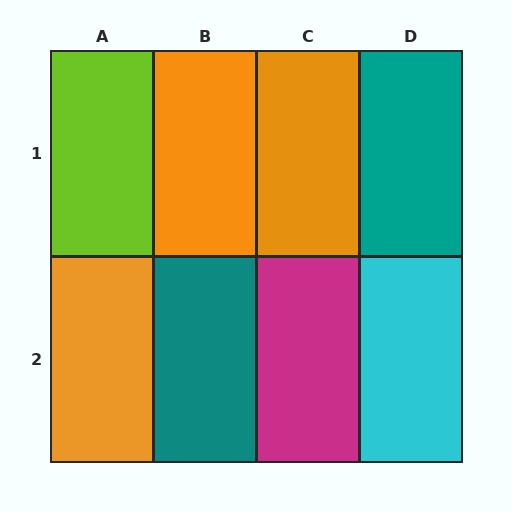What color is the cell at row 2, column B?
Teal.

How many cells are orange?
3 cells are orange.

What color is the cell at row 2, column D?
Cyan.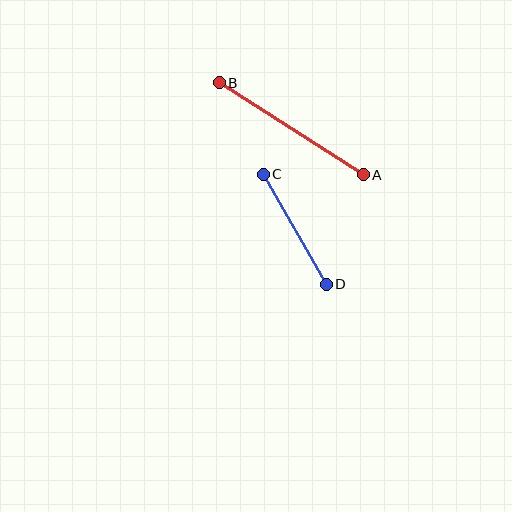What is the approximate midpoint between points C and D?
The midpoint is at approximately (295, 229) pixels.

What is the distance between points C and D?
The distance is approximately 127 pixels.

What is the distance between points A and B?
The distance is approximately 171 pixels.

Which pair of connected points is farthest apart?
Points A and B are farthest apart.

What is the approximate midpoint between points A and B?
The midpoint is at approximately (291, 129) pixels.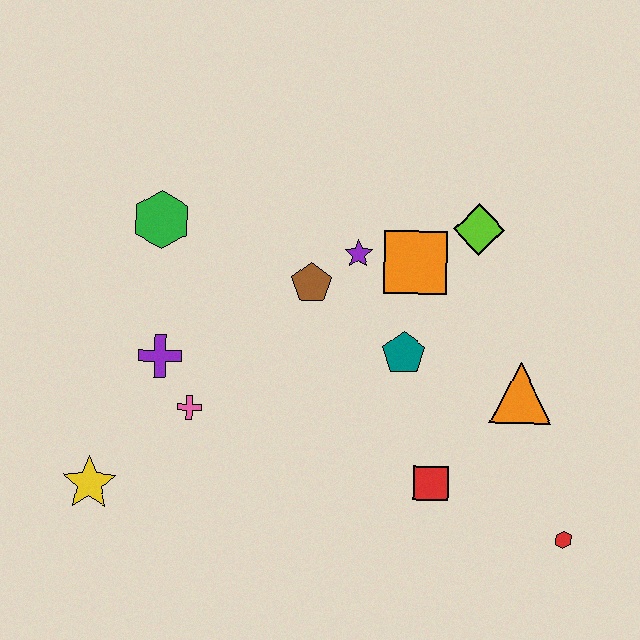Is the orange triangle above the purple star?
No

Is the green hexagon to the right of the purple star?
No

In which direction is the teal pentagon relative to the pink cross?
The teal pentagon is to the right of the pink cross.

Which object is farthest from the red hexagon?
The green hexagon is farthest from the red hexagon.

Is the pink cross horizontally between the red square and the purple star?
No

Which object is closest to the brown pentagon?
The purple star is closest to the brown pentagon.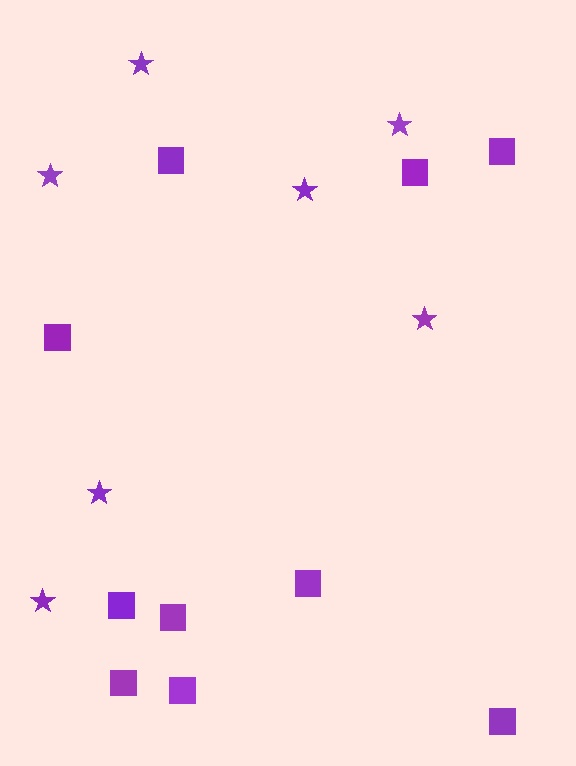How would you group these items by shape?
There are 2 groups: one group of squares (10) and one group of stars (7).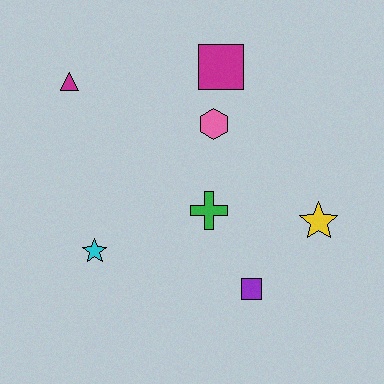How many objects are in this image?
There are 7 objects.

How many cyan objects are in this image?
There is 1 cyan object.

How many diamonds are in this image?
There are no diamonds.